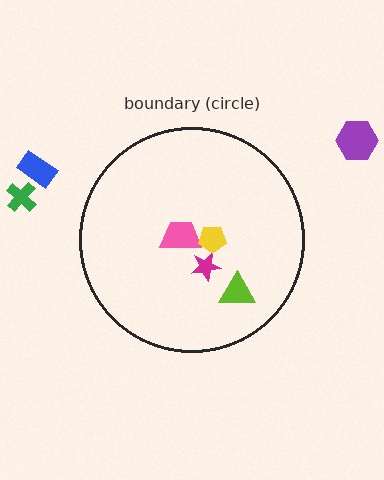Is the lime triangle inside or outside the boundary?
Inside.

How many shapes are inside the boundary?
4 inside, 3 outside.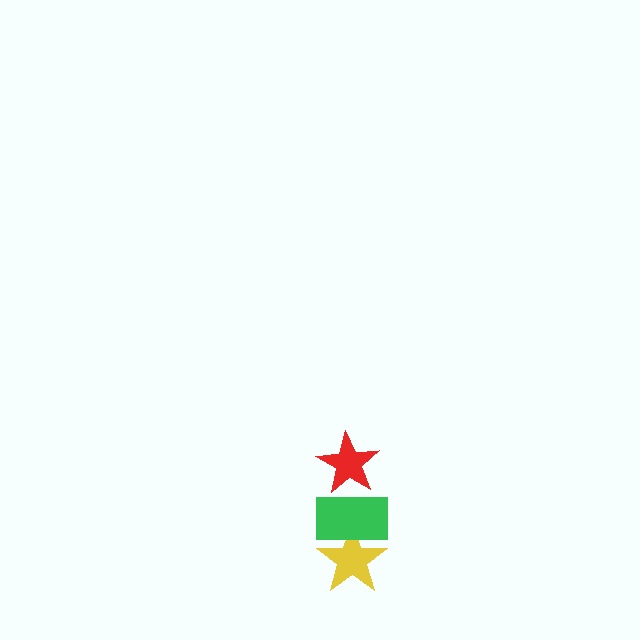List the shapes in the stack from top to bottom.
From top to bottom: the red star, the green rectangle, the yellow star.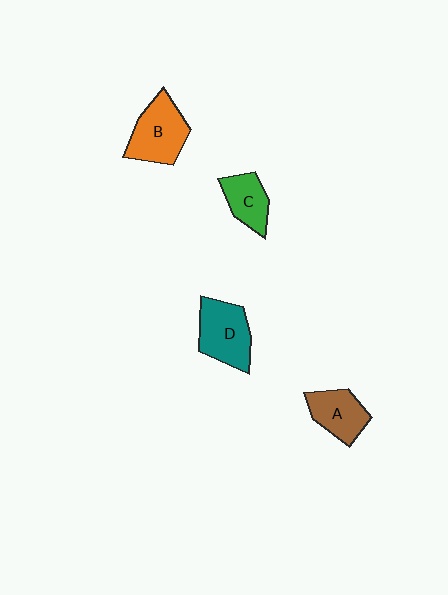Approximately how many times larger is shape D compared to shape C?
Approximately 1.5 times.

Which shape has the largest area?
Shape B (orange).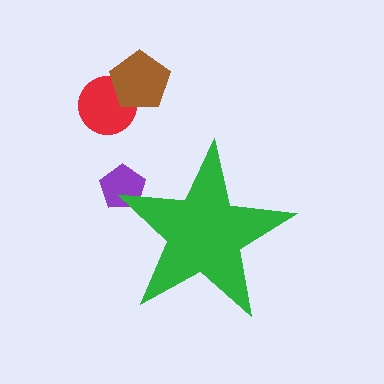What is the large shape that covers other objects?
A green star.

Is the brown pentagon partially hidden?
No, the brown pentagon is fully visible.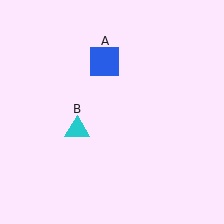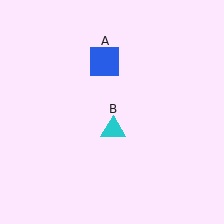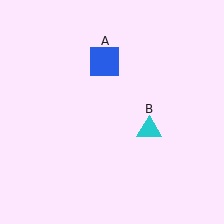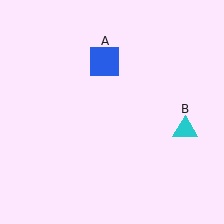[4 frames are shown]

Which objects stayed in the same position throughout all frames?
Blue square (object A) remained stationary.